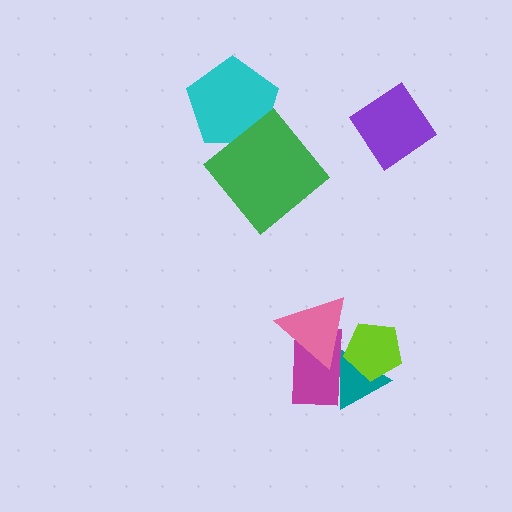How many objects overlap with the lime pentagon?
3 objects overlap with the lime pentagon.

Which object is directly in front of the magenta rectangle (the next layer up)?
The pink triangle is directly in front of the magenta rectangle.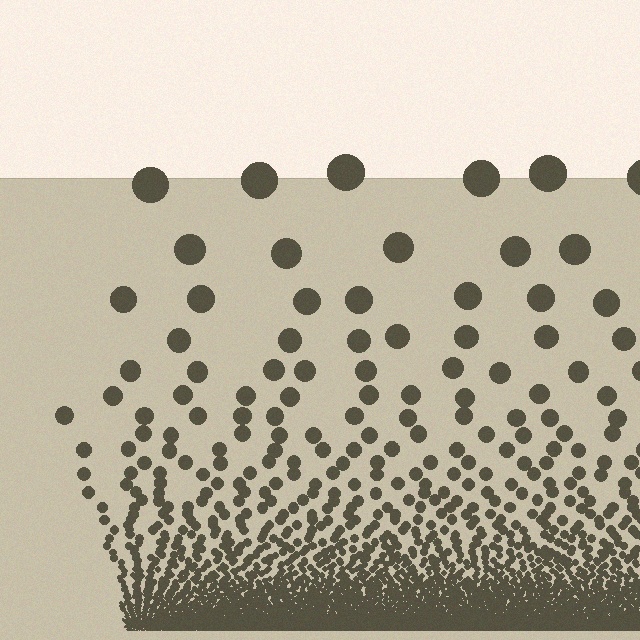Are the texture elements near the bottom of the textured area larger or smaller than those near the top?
Smaller. The gradient is inverted — elements near the bottom are smaller and denser.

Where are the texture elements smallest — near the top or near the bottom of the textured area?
Near the bottom.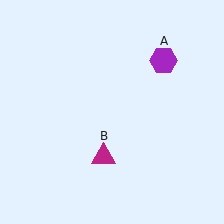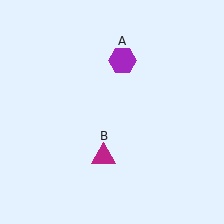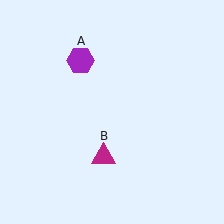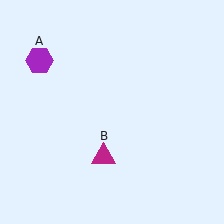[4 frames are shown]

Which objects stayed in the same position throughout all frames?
Magenta triangle (object B) remained stationary.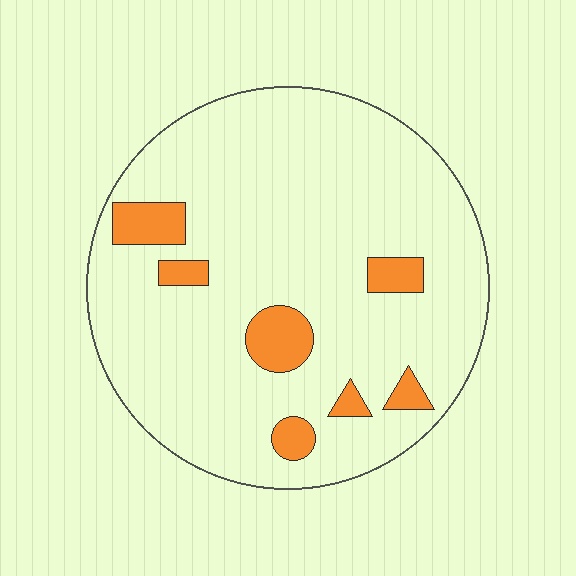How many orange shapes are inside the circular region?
7.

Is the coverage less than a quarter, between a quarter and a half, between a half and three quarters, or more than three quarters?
Less than a quarter.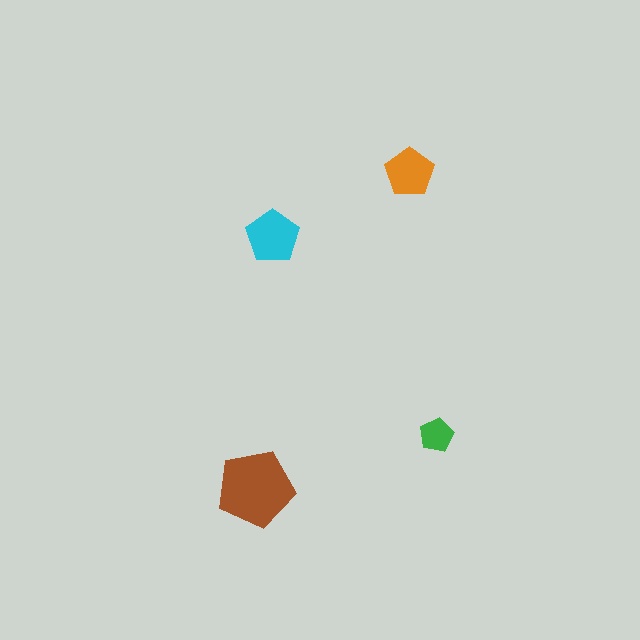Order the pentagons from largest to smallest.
the brown one, the cyan one, the orange one, the green one.